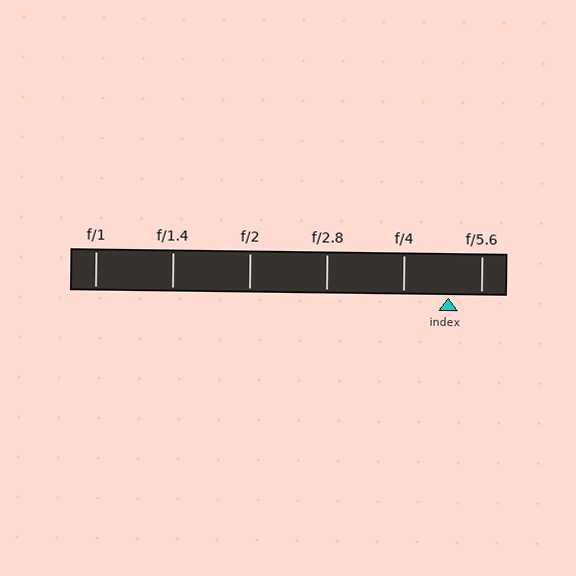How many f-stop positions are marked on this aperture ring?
There are 6 f-stop positions marked.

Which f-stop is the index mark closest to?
The index mark is closest to f/5.6.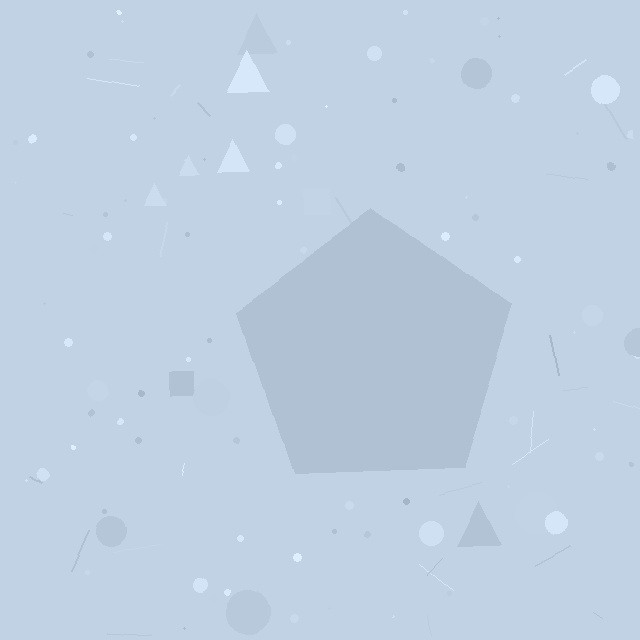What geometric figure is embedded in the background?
A pentagon is embedded in the background.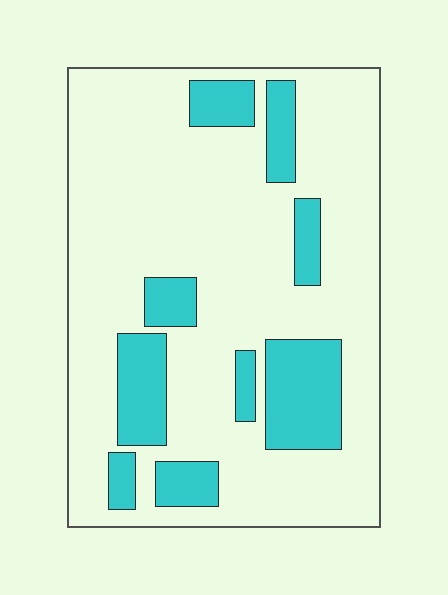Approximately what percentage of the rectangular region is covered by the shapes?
Approximately 20%.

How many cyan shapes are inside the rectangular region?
9.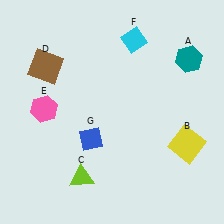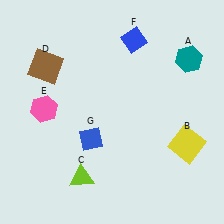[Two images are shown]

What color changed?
The diamond (F) changed from cyan in Image 1 to blue in Image 2.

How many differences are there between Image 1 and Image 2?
There is 1 difference between the two images.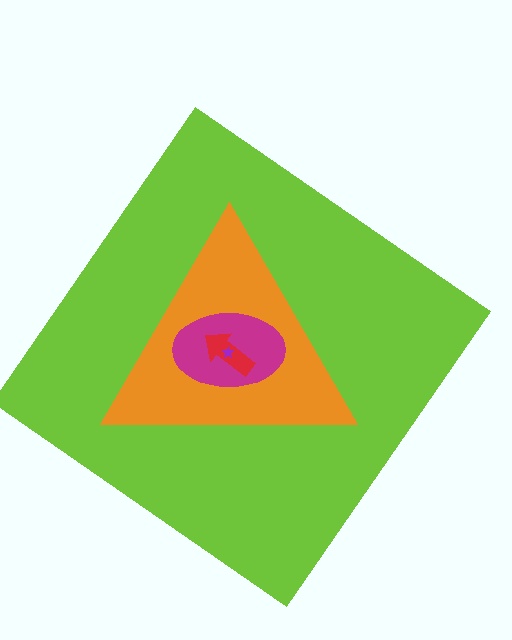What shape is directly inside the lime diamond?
The orange triangle.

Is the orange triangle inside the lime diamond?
Yes.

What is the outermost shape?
The lime diamond.